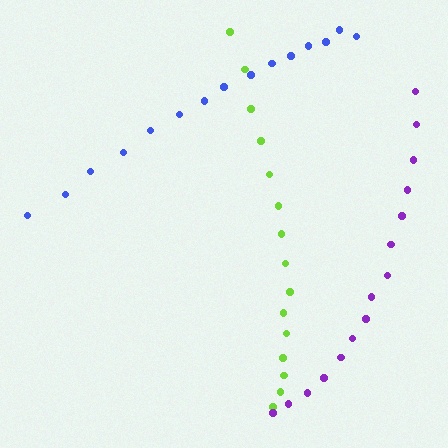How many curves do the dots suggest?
There are 3 distinct paths.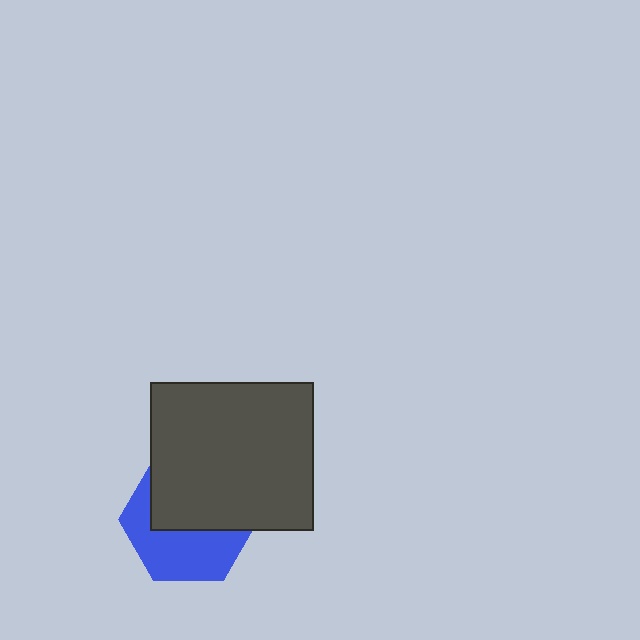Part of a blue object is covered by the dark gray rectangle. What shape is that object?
It is a hexagon.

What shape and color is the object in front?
The object in front is a dark gray rectangle.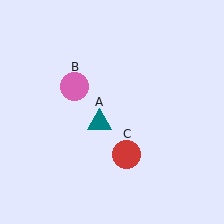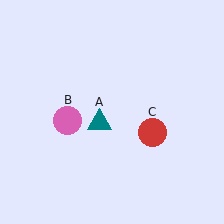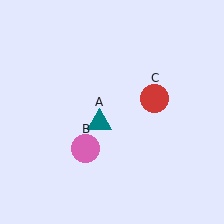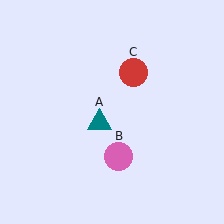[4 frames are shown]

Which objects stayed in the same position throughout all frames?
Teal triangle (object A) remained stationary.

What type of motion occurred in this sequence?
The pink circle (object B), red circle (object C) rotated counterclockwise around the center of the scene.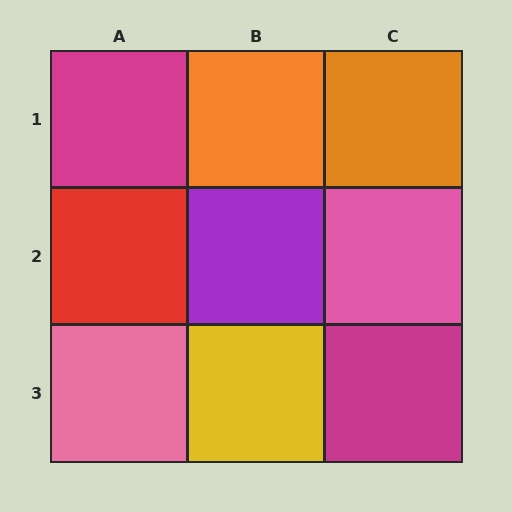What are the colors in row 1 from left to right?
Magenta, orange, orange.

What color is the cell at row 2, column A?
Red.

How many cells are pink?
2 cells are pink.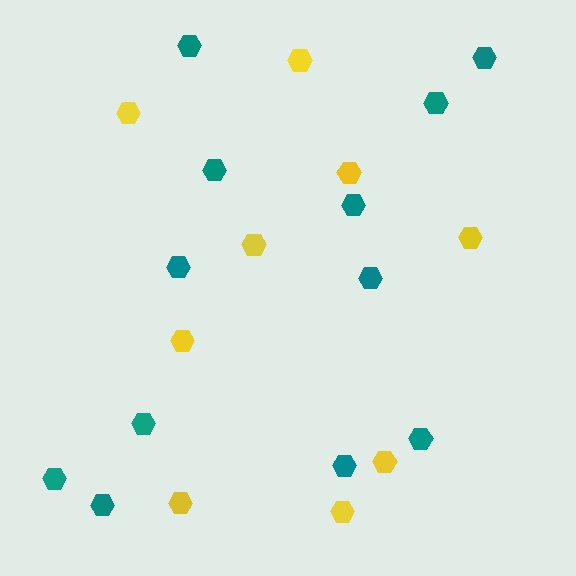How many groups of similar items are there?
There are 2 groups: one group of teal hexagons (12) and one group of yellow hexagons (9).